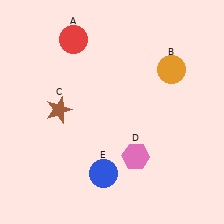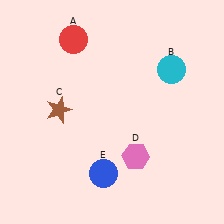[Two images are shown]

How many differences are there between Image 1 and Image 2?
There is 1 difference between the two images.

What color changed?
The circle (B) changed from orange in Image 1 to cyan in Image 2.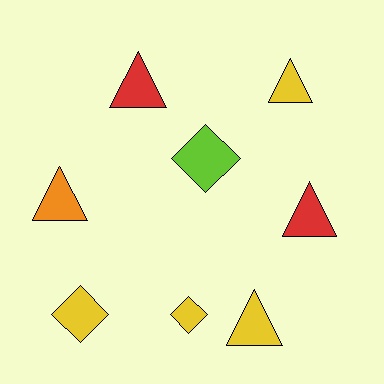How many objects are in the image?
There are 8 objects.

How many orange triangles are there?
There is 1 orange triangle.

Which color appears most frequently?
Yellow, with 4 objects.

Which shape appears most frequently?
Triangle, with 5 objects.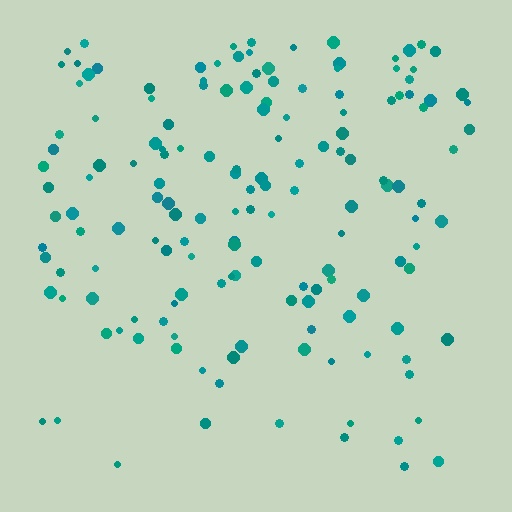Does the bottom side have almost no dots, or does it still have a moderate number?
Still a moderate number, just noticeably fewer than the top.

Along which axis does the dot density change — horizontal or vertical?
Vertical.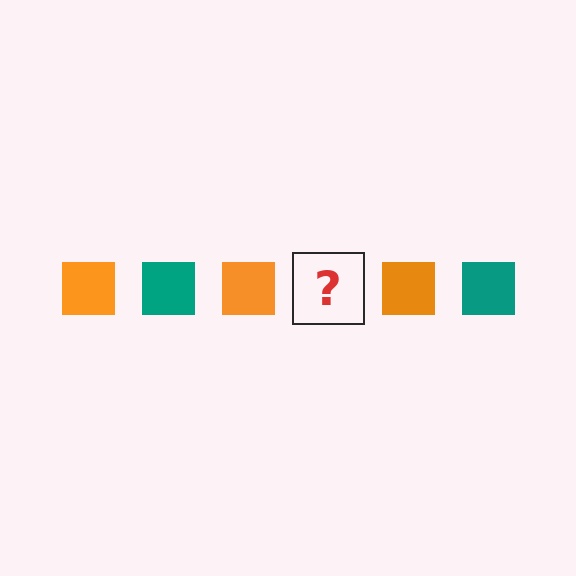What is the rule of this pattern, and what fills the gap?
The rule is that the pattern cycles through orange, teal squares. The gap should be filled with a teal square.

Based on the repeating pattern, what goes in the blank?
The blank should be a teal square.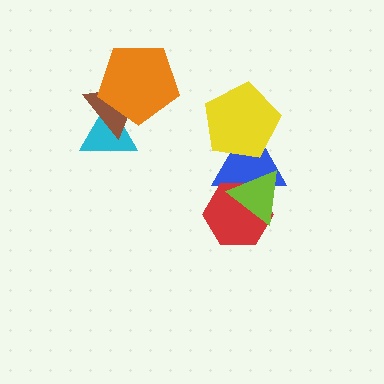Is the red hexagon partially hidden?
Yes, it is partially covered by another shape.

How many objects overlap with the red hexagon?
2 objects overlap with the red hexagon.